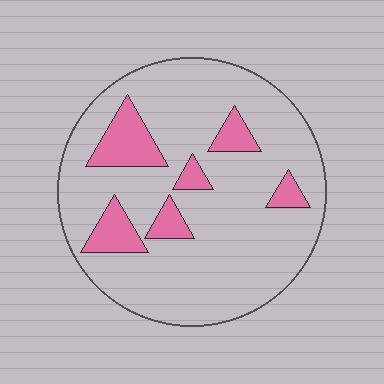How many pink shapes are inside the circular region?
6.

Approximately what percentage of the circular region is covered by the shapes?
Approximately 15%.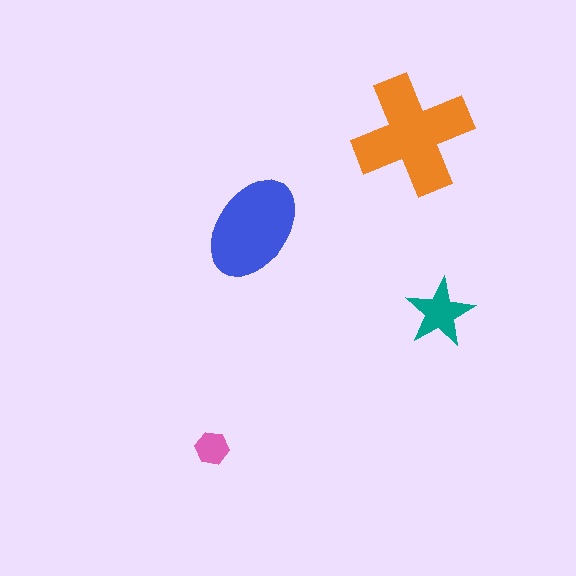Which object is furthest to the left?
The pink hexagon is leftmost.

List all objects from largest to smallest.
The orange cross, the blue ellipse, the teal star, the pink hexagon.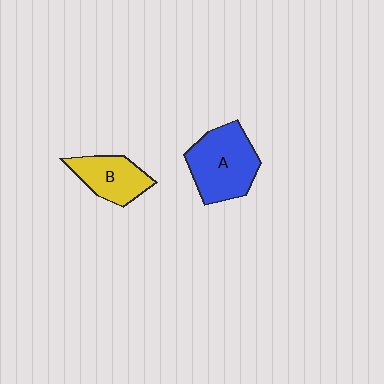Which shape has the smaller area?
Shape B (yellow).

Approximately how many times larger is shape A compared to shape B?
Approximately 1.5 times.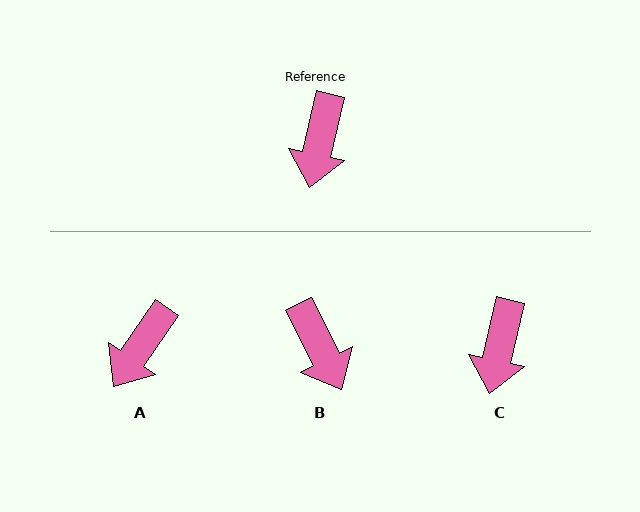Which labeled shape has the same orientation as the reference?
C.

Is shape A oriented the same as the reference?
No, it is off by about 21 degrees.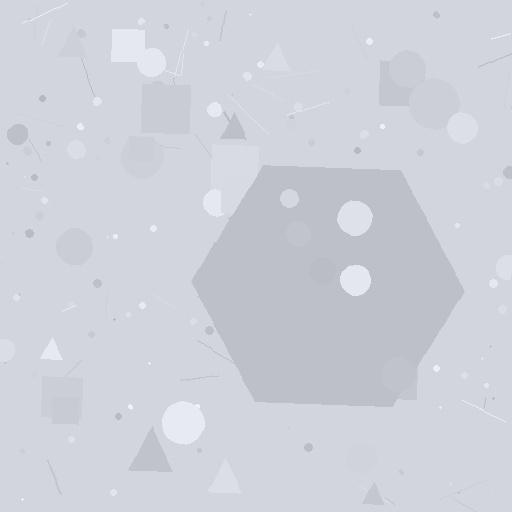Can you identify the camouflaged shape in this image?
The camouflaged shape is a hexagon.